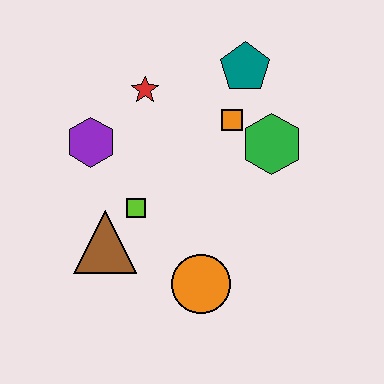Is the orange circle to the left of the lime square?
No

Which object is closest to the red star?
The purple hexagon is closest to the red star.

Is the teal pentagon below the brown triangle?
No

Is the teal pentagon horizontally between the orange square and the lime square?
No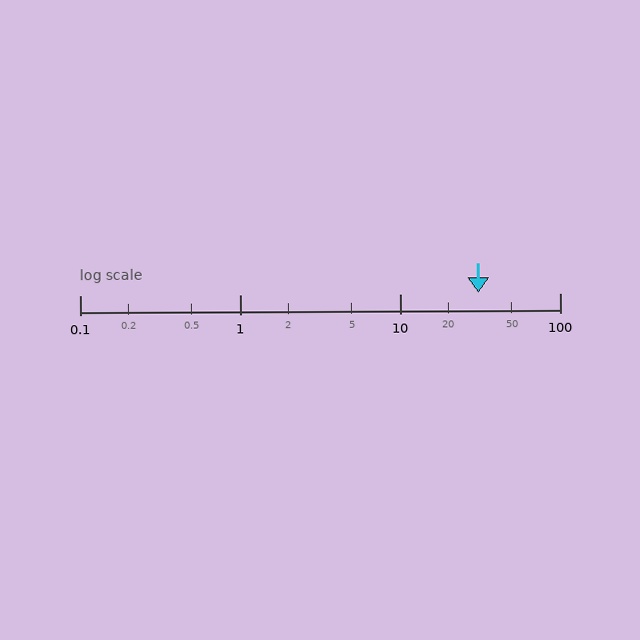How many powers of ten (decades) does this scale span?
The scale spans 3 decades, from 0.1 to 100.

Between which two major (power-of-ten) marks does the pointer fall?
The pointer is between 10 and 100.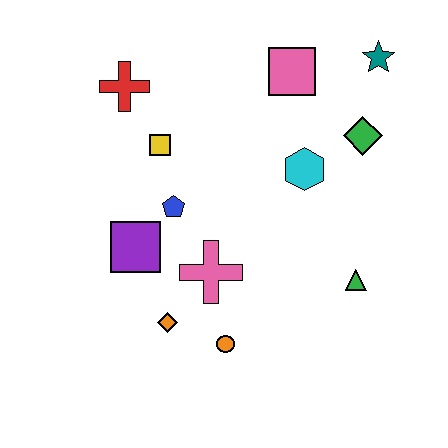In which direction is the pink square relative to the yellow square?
The pink square is to the right of the yellow square.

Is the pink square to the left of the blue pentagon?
No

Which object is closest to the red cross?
The yellow square is closest to the red cross.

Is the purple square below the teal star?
Yes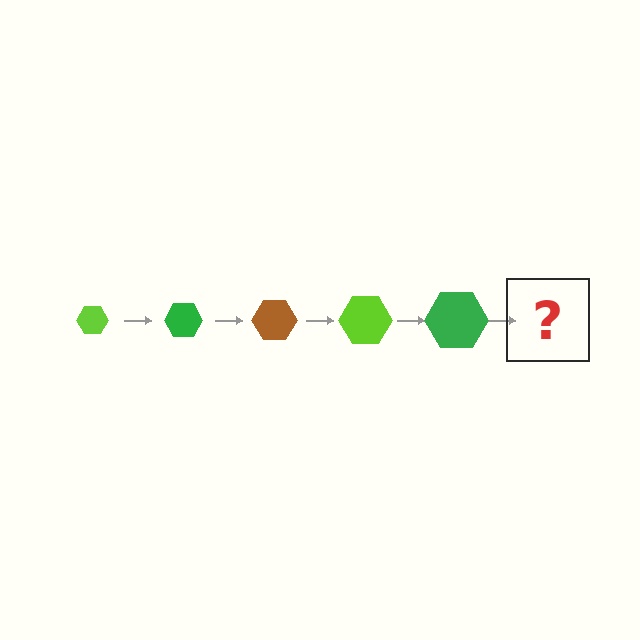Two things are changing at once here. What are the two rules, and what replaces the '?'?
The two rules are that the hexagon grows larger each step and the color cycles through lime, green, and brown. The '?' should be a brown hexagon, larger than the previous one.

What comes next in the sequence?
The next element should be a brown hexagon, larger than the previous one.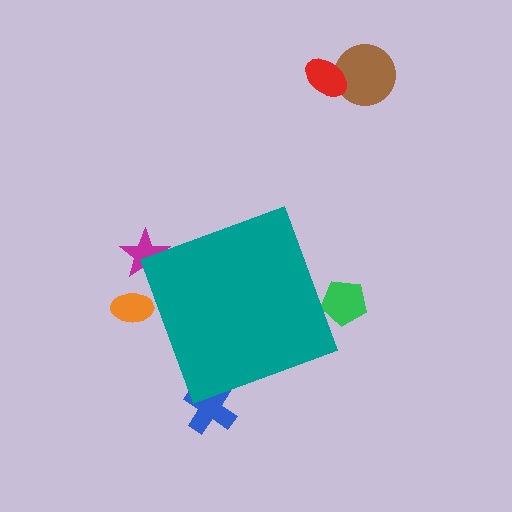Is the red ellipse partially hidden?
No, the red ellipse is fully visible.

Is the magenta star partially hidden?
Yes, the magenta star is partially hidden behind the teal diamond.